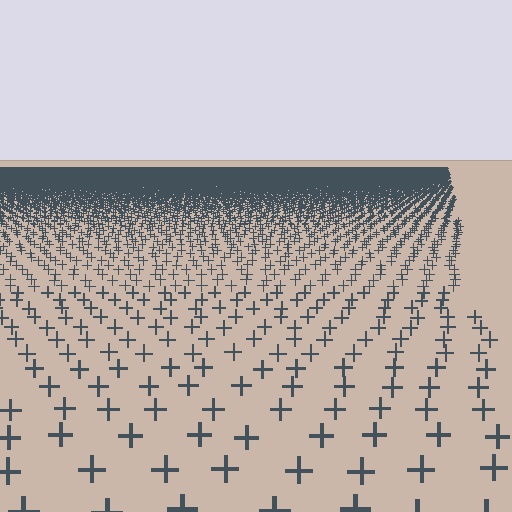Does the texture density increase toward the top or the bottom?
Density increases toward the top.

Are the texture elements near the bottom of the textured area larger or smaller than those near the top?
Larger. Near the bottom, elements are closer to the viewer and appear at a bigger on-screen size.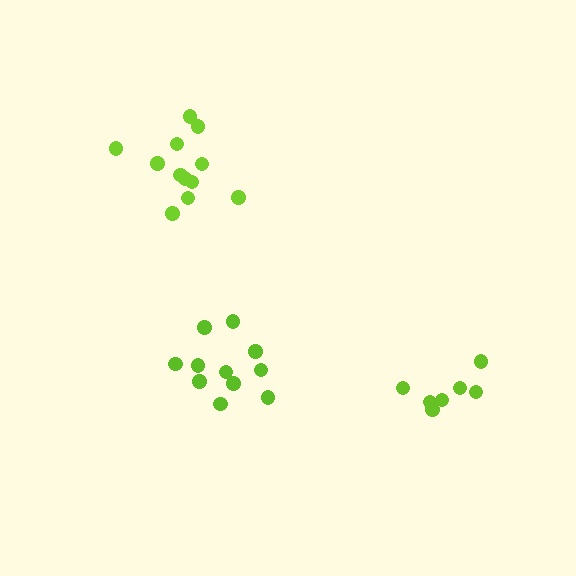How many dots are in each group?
Group 1: 11 dots, Group 2: 7 dots, Group 3: 13 dots (31 total).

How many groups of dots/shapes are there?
There are 3 groups.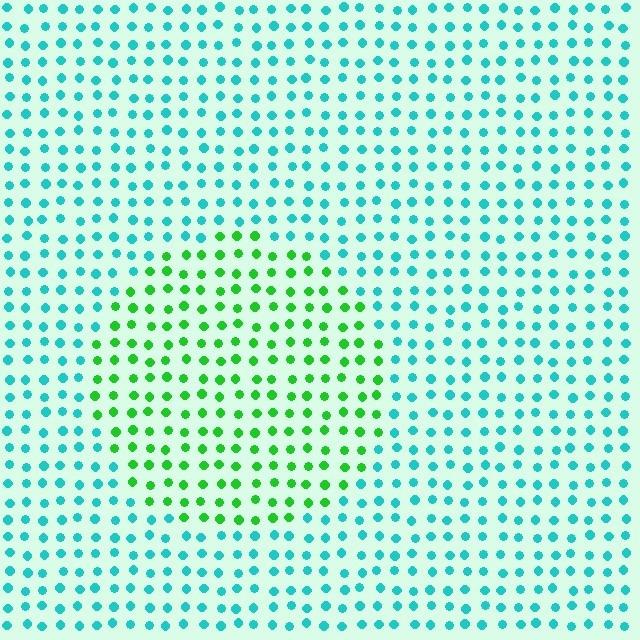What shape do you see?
I see a circle.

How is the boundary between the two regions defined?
The boundary is defined purely by a slight shift in hue (about 55 degrees). Spacing, size, and orientation are identical on both sides.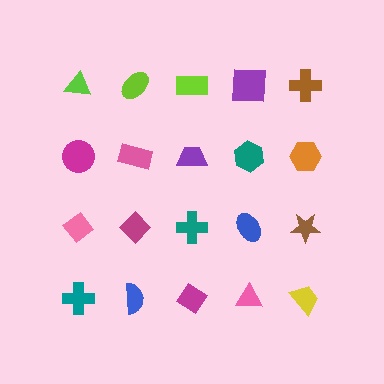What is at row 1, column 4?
A purple square.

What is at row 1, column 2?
A lime ellipse.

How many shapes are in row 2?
5 shapes.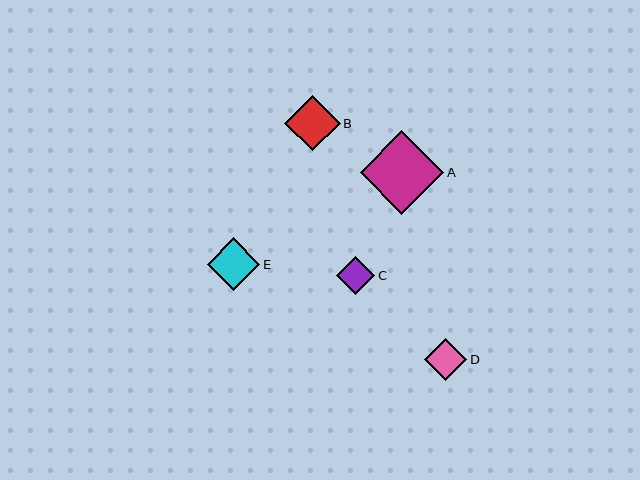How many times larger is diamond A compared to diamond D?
Diamond A is approximately 2.0 times the size of diamond D.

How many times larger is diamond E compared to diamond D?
Diamond E is approximately 1.2 times the size of diamond D.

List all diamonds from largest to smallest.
From largest to smallest: A, B, E, D, C.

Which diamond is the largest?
Diamond A is the largest with a size of approximately 83 pixels.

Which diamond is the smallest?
Diamond C is the smallest with a size of approximately 39 pixels.